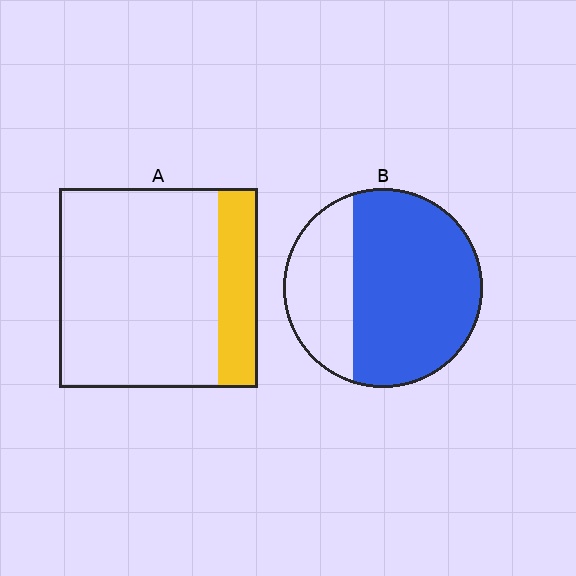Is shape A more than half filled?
No.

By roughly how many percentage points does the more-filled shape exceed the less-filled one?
By roughly 50 percentage points (B over A).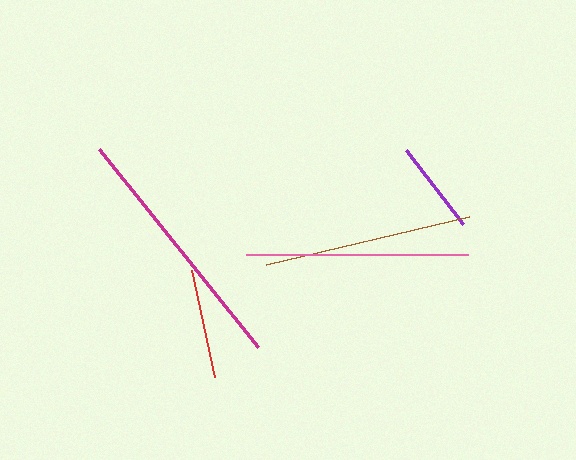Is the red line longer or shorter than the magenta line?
The magenta line is longer than the red line.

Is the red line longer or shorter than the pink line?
The pink line is longer than the red line.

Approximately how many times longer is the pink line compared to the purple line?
The pink line is approximately 2.4 times the length of the purple line.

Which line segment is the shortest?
The purple line is the shortest at approximately 94 pixels.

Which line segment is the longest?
The magenta line is the longest at approximately 253 pixels.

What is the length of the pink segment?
The pink segment is approximately 221 pixels long.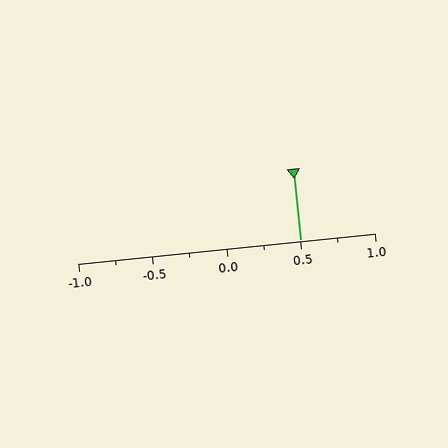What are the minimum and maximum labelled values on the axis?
The axis runs from -1.0 to 1.0.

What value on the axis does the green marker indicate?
The marker indicates approximately 0.5.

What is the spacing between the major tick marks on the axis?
The major ticks are spaced 0.5 apart.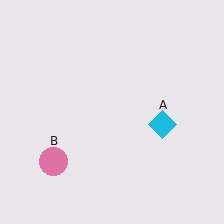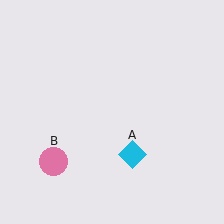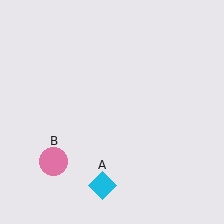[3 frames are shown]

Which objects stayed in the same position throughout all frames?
Pink circle (object B) remained stationary.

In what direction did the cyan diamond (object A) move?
The cyan diamond (object A) moved down and to the left.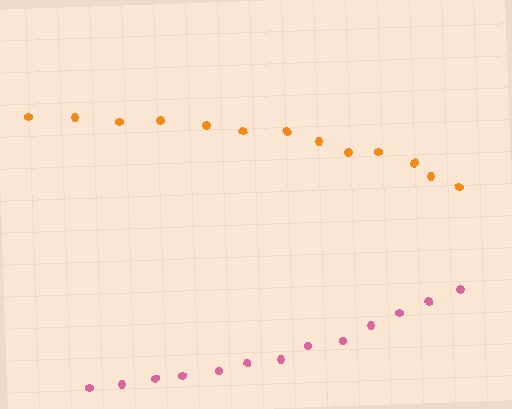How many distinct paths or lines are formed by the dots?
There are 2 distinct paths.